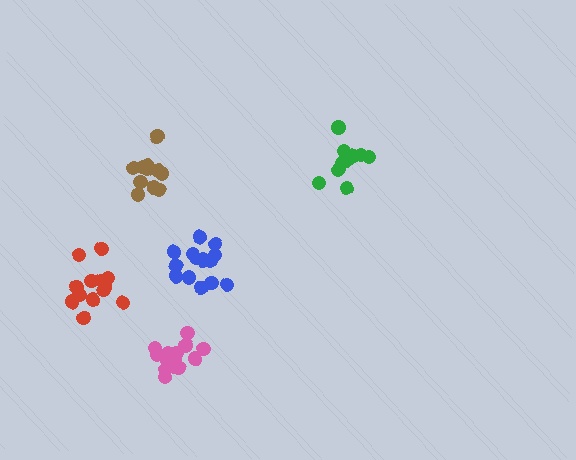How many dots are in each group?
Group 1: 13 dots, Group 2: 15 dots, Group 3: 14 dots, Group 4: 12 dots, Group 5: 15 dots (69 total).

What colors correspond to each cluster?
The clusters are colored: green, blue, red, brown, pink.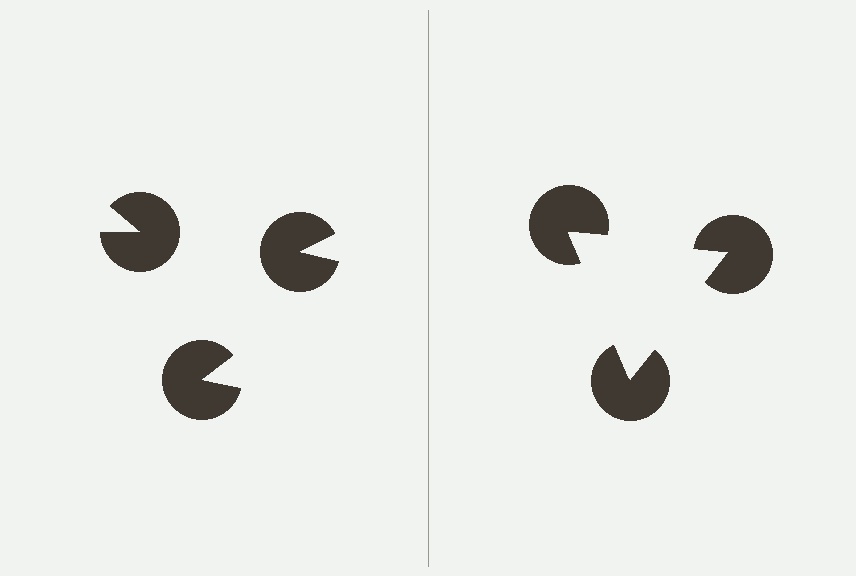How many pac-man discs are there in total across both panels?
6 — 3 on each side.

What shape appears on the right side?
An illusory triangle.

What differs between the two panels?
The pac-man discs are positioned identically on both sides; only the wedge orientations differ. On the right they align to a triangle; on the left they are misaligned.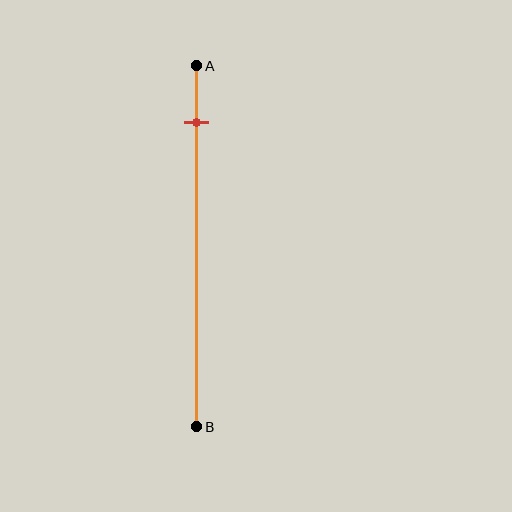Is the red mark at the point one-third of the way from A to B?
No, the mark is at about 15% from A, not at the 33% one-third point.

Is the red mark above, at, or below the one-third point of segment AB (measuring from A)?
The red mark is above the one-third point of segment AB.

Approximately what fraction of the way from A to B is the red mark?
The red mark is approximately 15% of the way from A to B.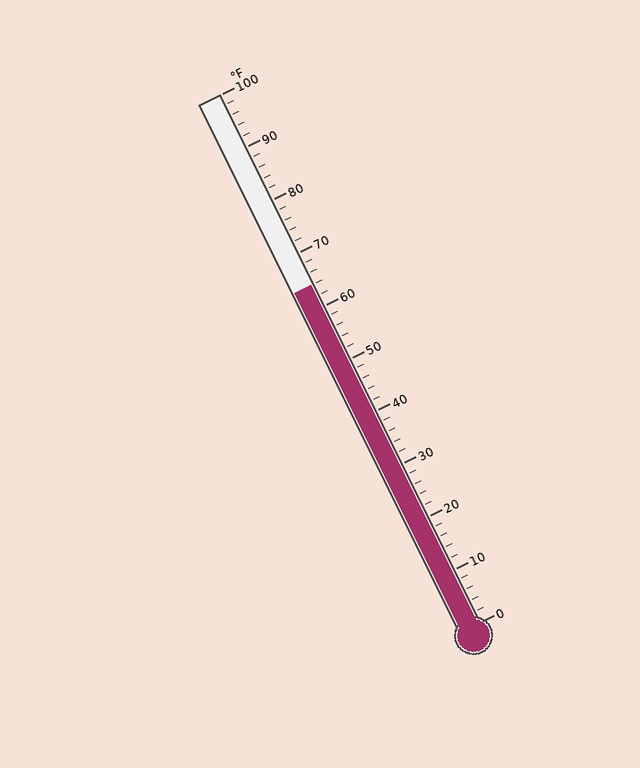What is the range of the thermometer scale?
The thermometer scale ranges from 0°F to 100°F.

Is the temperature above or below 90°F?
The temperature is below 90°F.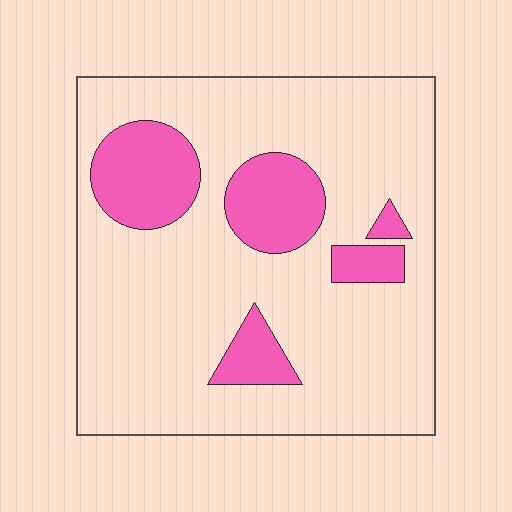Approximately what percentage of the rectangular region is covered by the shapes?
Approximately 20%.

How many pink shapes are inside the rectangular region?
5.